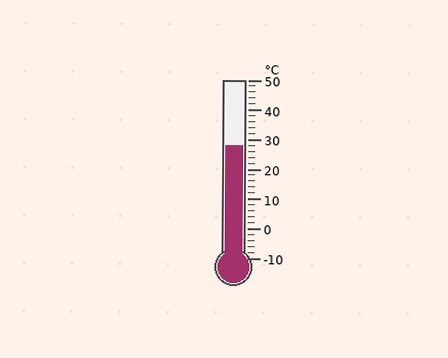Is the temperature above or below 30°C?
The temperature is below 30°C.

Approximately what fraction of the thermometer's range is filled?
The thermometer is filled to approximately 65% of its range.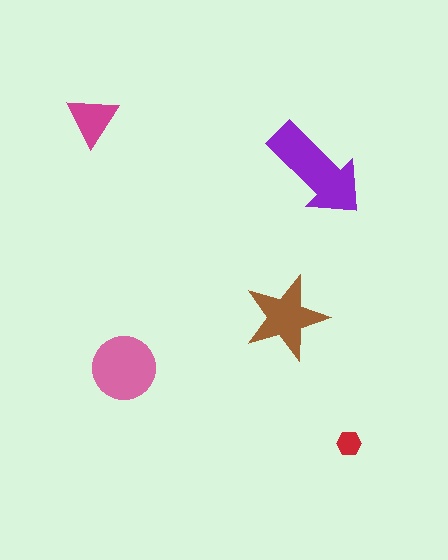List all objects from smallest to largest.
The red hexagon, the magenta triangle, the brown star, the pink circle, the purple arrow.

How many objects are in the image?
There are 5 objects in the image.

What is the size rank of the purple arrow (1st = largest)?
1st.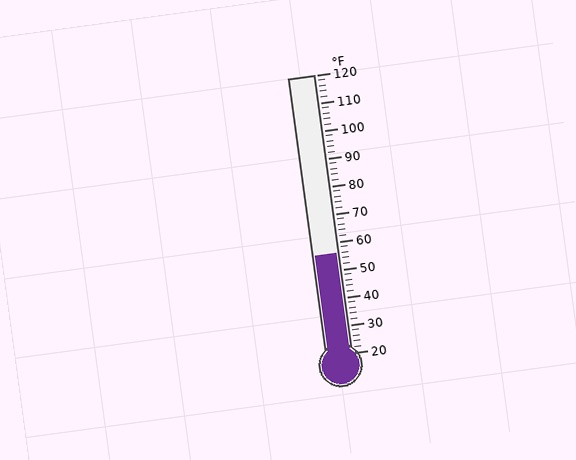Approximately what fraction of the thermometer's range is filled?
The thermometer is filled to approximately 35% of its range.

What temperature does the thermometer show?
The thermometer shows approximately 56°F.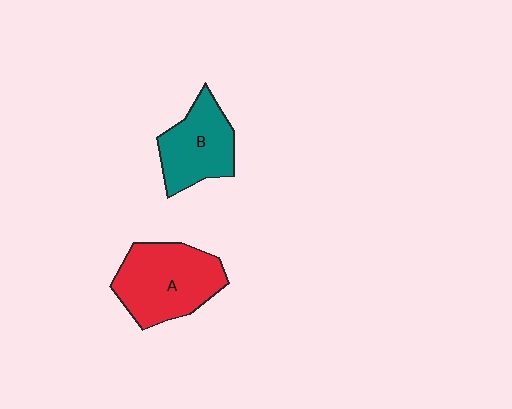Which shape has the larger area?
Shape A (red).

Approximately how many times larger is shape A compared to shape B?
Approximately 1.3 times.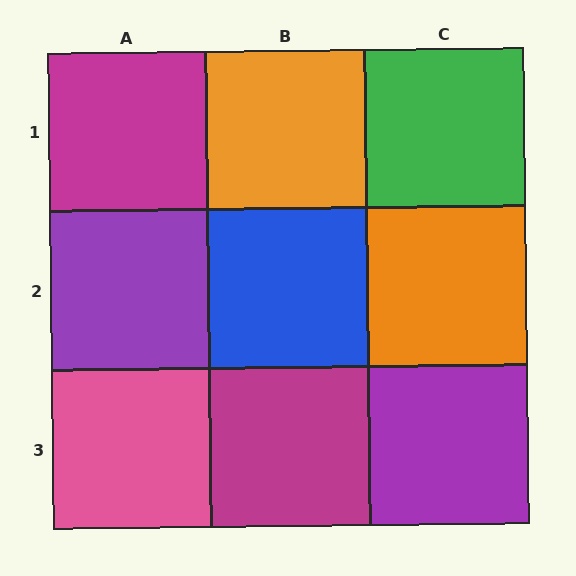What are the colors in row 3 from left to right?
Pink, magenta, purple.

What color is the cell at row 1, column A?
Magenta.